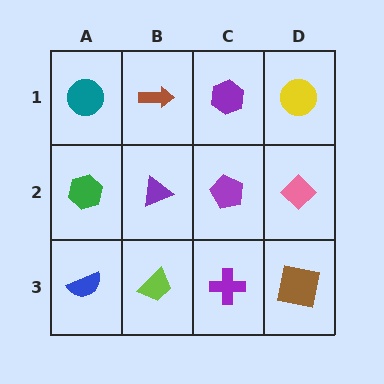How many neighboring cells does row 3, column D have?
2.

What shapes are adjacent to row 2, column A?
A teal circle (row 1, column A), a blue semicircle (row 3, column A), a purple triangle (row 2, column B).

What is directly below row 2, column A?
A blue semicircle.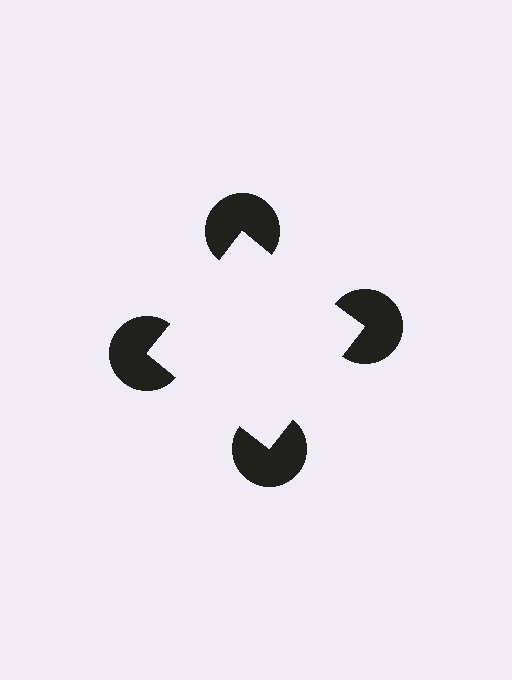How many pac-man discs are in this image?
There are 4 — one at each vertex of the illusory square.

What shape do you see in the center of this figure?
An illusory square — its edges are inferred from the aligned wedge cuts in the pac-man discs, not physically drawn.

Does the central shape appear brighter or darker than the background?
It typically appears slightly brighter than the background, even though no actual brightness change is drawn.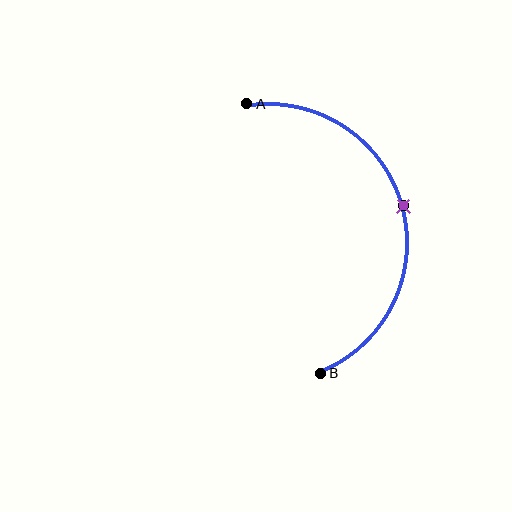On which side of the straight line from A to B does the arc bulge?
The arc bulges to the right of the straight line connecting A and B.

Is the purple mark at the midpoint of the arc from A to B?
Yes. The purple mark lies on the arc at equal arc-length from both A and B — it is the arc midpoint.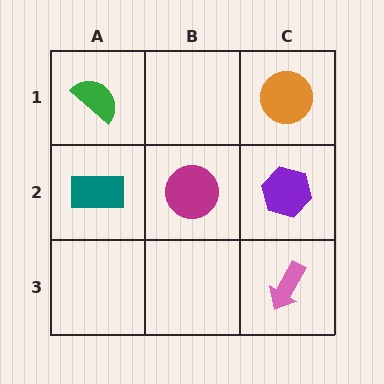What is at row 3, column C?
A pink arrow.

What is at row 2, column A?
A teal rectangle.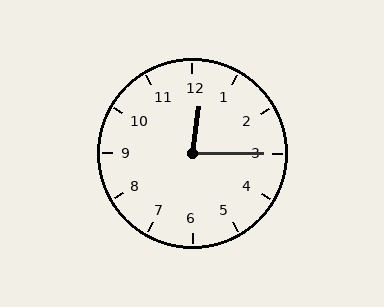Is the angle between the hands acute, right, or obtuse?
It is acute.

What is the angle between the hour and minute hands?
Approximately 82 degrees.